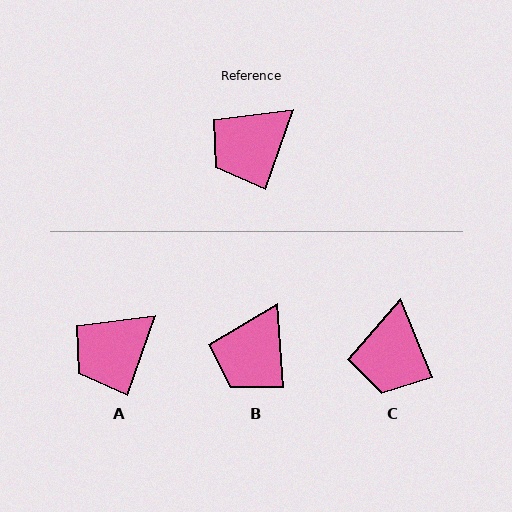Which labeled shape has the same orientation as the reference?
A.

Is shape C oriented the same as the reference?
No, it is off by about 42 degrees.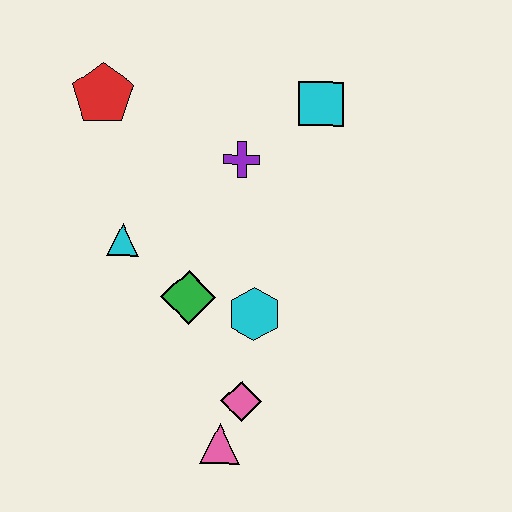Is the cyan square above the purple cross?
Yes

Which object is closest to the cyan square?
The purple cross is closest to the cyan square.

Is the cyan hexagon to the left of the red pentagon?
No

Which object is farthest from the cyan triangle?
The cyan square is farthest from the cyan triangle.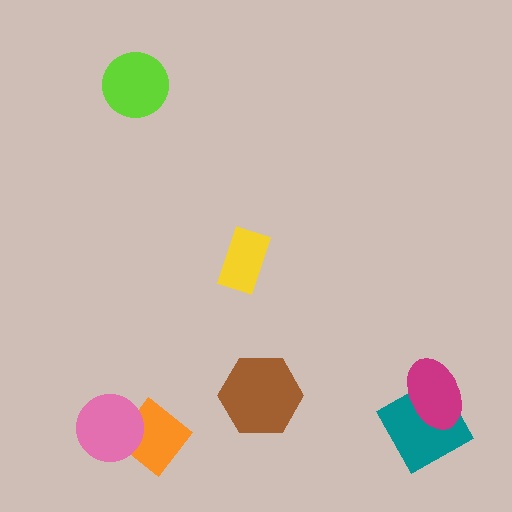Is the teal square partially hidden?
Yes, it is partially covered by another shape.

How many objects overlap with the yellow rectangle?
0 objects overlap with the yellow rectangle.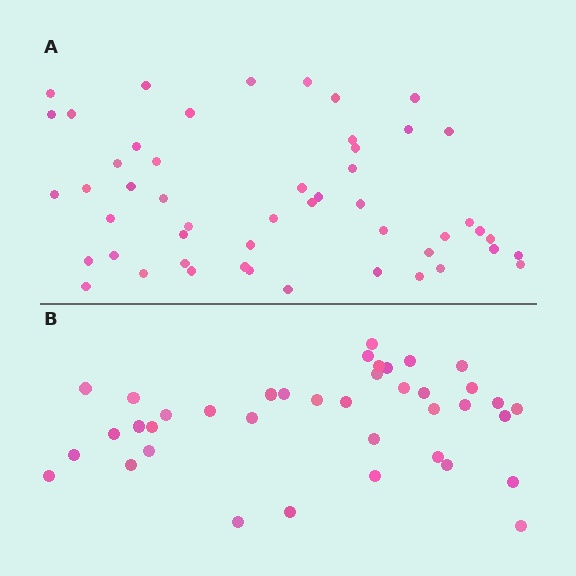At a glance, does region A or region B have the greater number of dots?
Region A (the top region) has more dots.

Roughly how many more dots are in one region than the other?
Region A has roughly 12 or so more dots than region B.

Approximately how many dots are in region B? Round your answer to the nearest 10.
About 40 dots. (The exact count is 39, which rounds to 40.)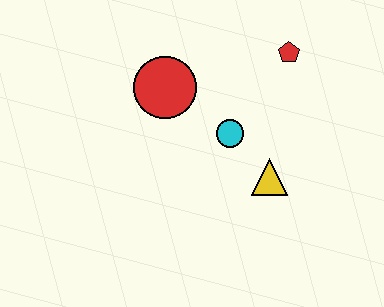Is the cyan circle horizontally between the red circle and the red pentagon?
Yes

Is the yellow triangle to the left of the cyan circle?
No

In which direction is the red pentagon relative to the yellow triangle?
The red pentagon is above the yellow triangle.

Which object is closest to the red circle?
The cyan circle is closest to the red circle.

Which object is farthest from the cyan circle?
The red pentagon is farthest from the cyan circle.